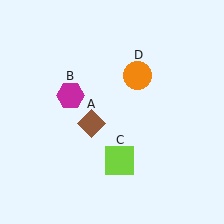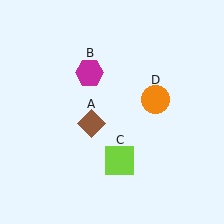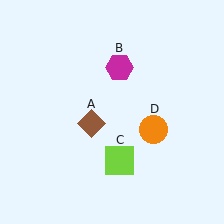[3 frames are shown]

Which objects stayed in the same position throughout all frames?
Brown diamond (object A) and lime square (object C) remained stationary.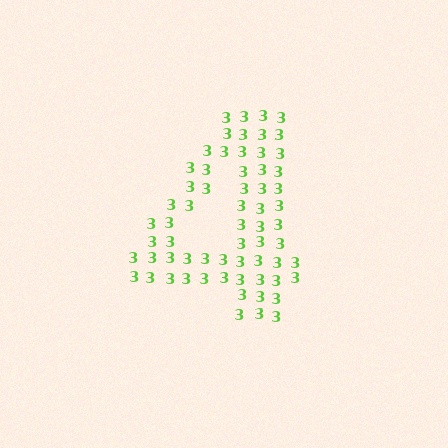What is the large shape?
The large shape is the digit 4.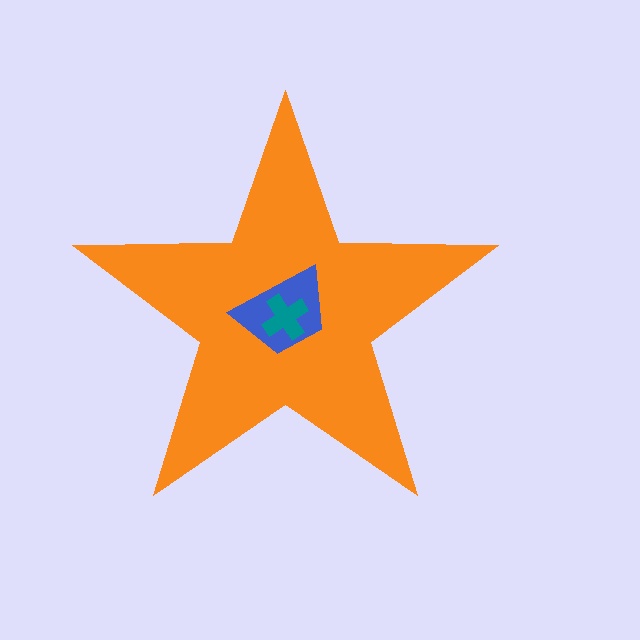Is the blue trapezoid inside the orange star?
Yes.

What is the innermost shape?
The teal cross.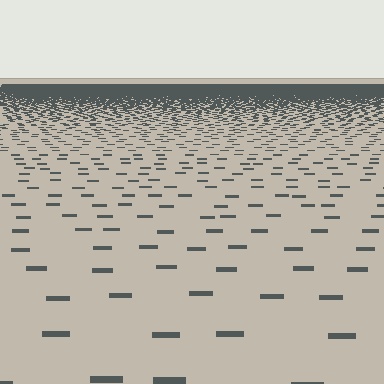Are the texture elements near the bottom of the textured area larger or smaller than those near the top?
Larger. Near the bottom, elements are closer to the viewer and appear at a bigger on-screen size.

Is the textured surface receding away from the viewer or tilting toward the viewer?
The surface is receding away from the viewer. Texture elements get smaller and denser toward the top.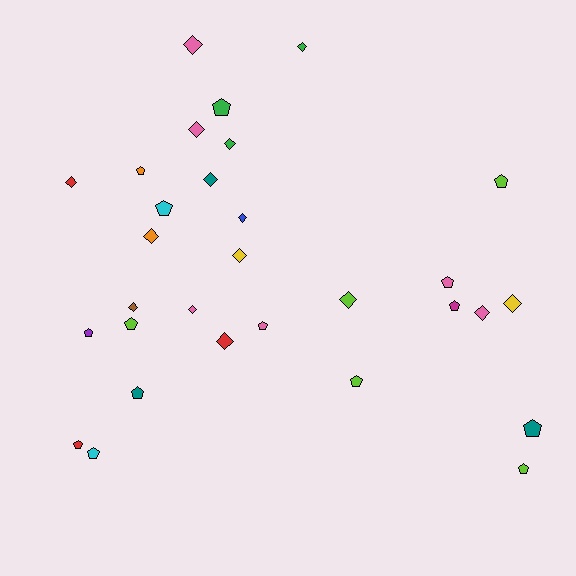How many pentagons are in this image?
There are 15 pentagons.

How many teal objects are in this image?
There are 3 teal objects.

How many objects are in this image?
There are 30 objects.